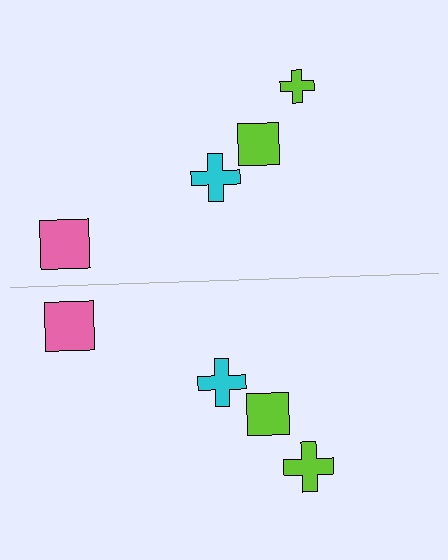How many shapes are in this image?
There are 8 shapes in this image.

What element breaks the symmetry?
The lime cross on the bottom side has a different size than its mirror counterpart.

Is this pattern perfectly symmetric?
No, the pattern is not perfectly symmetric. The lime cross on the bottom side has a different size than its mirror counterpart.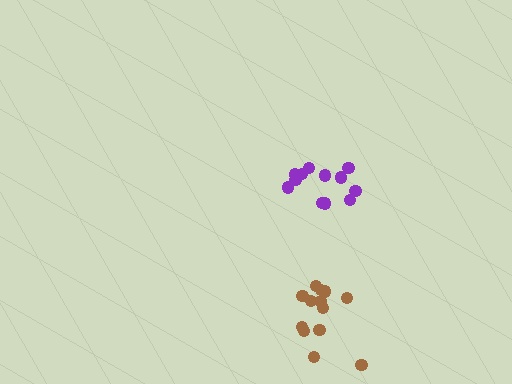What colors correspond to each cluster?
The clusters are colored: brown, purple.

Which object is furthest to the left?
The brown cluster is leftmost.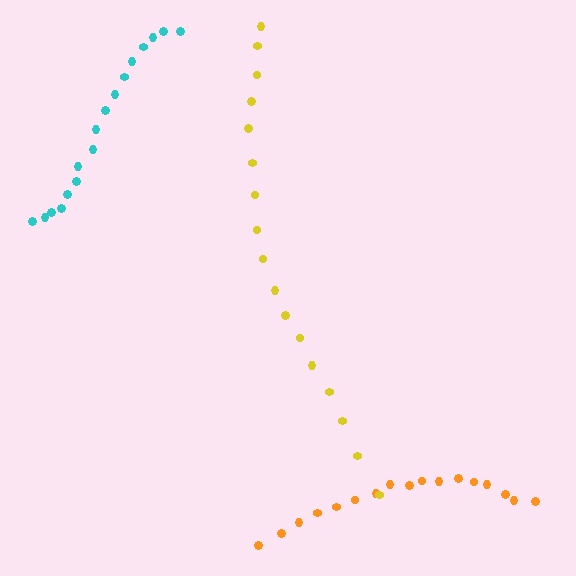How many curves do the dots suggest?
There are 3 distinct paths.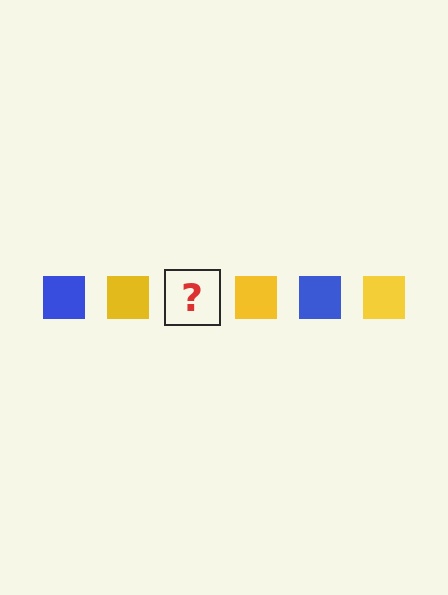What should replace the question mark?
The question mark should be replaced with a blue square.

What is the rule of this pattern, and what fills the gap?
The rule is that the pattern cycles through blue, yellow squares. The gap should be filled with a blue square.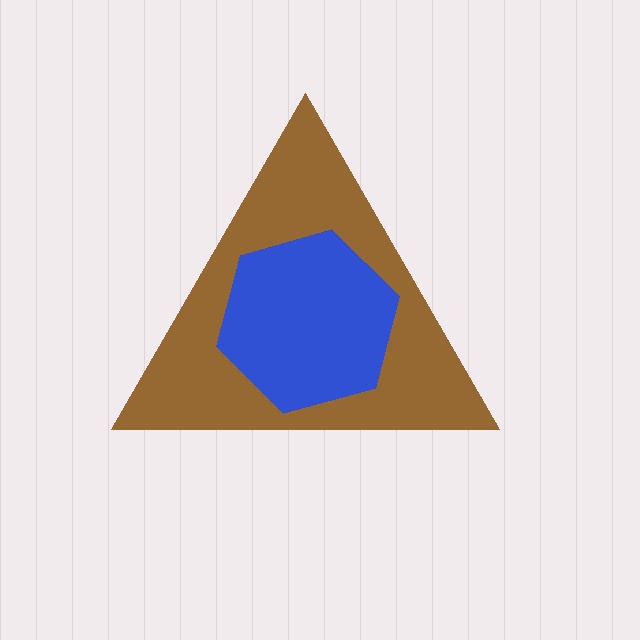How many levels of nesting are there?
2.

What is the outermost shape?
The brown triangle.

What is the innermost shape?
The blue hexagon.